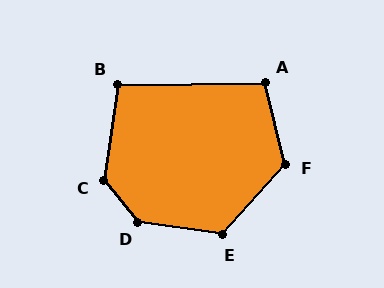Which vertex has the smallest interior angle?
B, at approximately 99 degrees.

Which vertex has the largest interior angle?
D, at approximately 137 degrees.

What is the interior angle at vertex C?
Approximately 133 degrees (obtuse).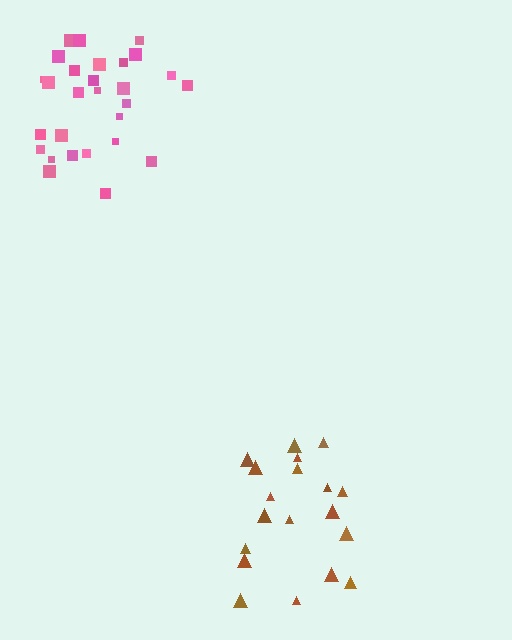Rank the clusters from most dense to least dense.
pink, brown.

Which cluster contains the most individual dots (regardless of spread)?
Pink (29).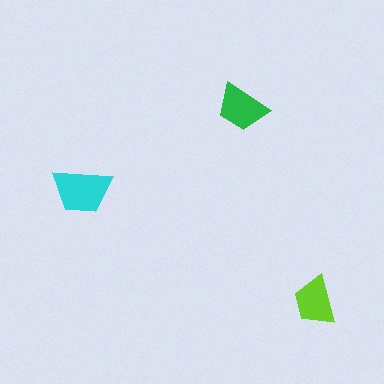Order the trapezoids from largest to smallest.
the cyan one, the green one, the lime one.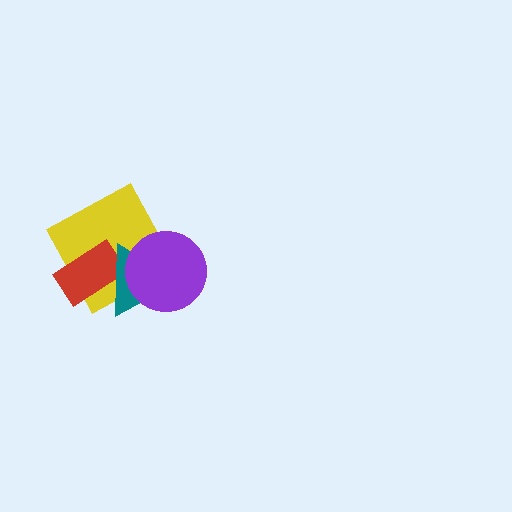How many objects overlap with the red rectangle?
2 objects overlap with the red rectangle.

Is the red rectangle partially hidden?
Yes, it is partially covered by another shape.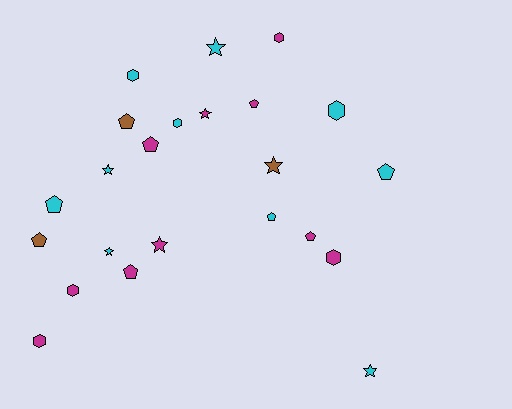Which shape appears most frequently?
Pentagon, with 9 objects.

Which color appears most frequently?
Cyan, with 10 objects.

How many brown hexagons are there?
There are no brown hexagons.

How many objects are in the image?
There are 23 objects.